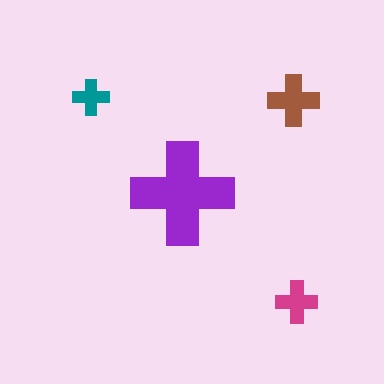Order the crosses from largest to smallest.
the purple one, the brown one, the magenta one, the teal one.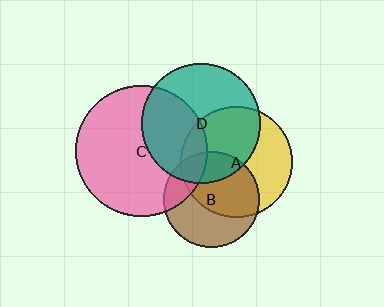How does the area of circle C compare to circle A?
Approximately 1.4 times.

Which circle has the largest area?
Circle C (pink).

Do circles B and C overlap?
Yes.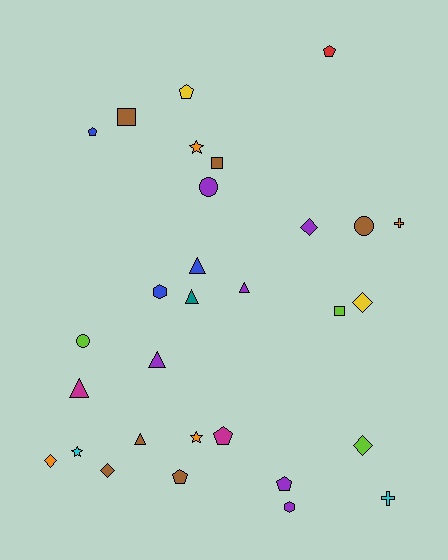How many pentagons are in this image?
There are 6 pentagons.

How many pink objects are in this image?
There are no pink objects.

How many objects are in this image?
There are 30 objects.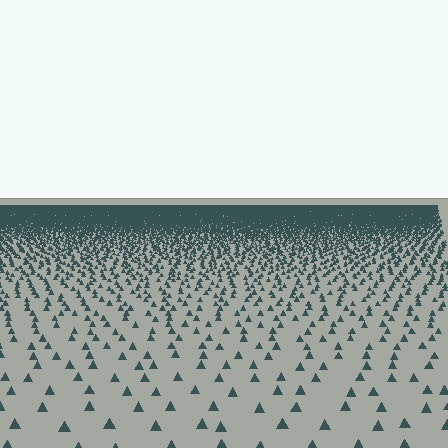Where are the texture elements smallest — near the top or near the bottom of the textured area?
Near the top.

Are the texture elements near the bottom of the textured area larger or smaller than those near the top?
Larger. Near the bottom, elements are closer to the viewer and appear at a bigger on-screen size.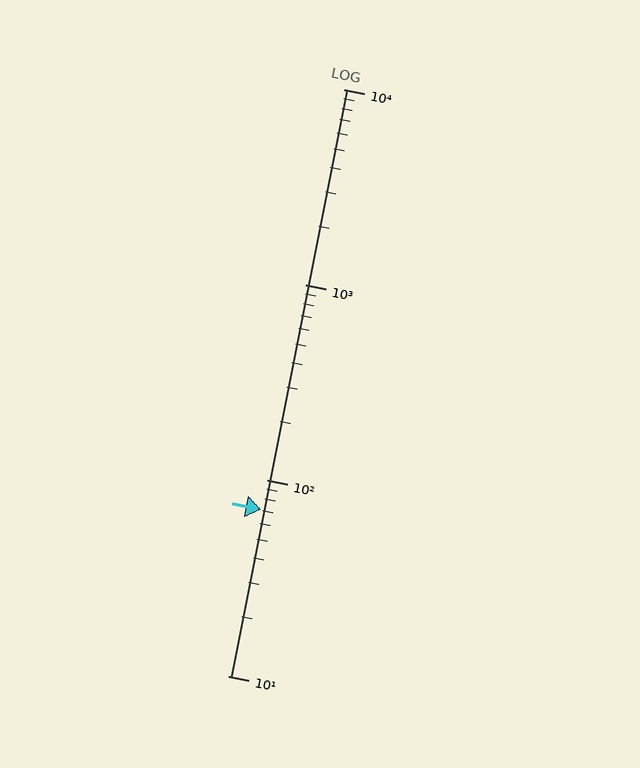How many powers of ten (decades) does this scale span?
The scale spans 3 decades, from 10 to 10000.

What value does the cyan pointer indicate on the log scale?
The pointer indicates approximately 71.